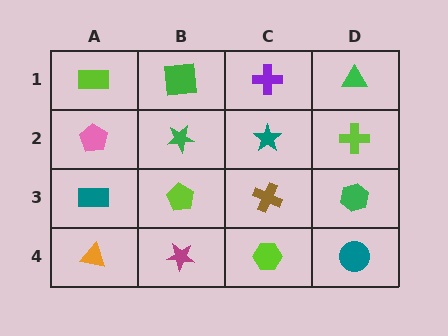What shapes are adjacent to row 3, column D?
A lime cross (row 2, column D), a teal circle (row 4, column D), a brown cross (row 3, column C).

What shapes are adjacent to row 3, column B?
A green star (row 2, column B), a magenta star (row 4, column B), a teal rectangle (row 3, column A), a brown cross (row 3, column C).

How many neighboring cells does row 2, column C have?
4.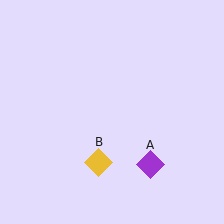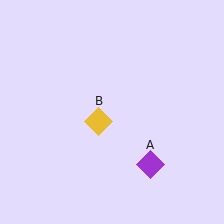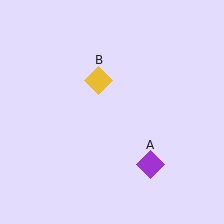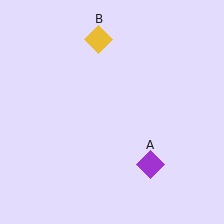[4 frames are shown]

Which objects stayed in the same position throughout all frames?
Purple diamond (object A) remained stationary.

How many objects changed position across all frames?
1 object changed position: yellow diamond (object B).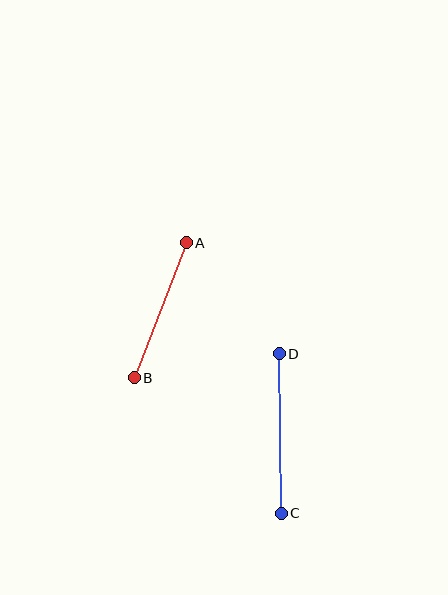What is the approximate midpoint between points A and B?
The midpoint is at approximately (160, 310) pixels.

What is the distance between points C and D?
The distance is approximately 159 pixels.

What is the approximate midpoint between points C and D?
The midpoint is at approximately (280, 434) pixels.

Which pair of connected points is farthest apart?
Points C and D are farthest apart.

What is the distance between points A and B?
The distance is approximately 145 pixels.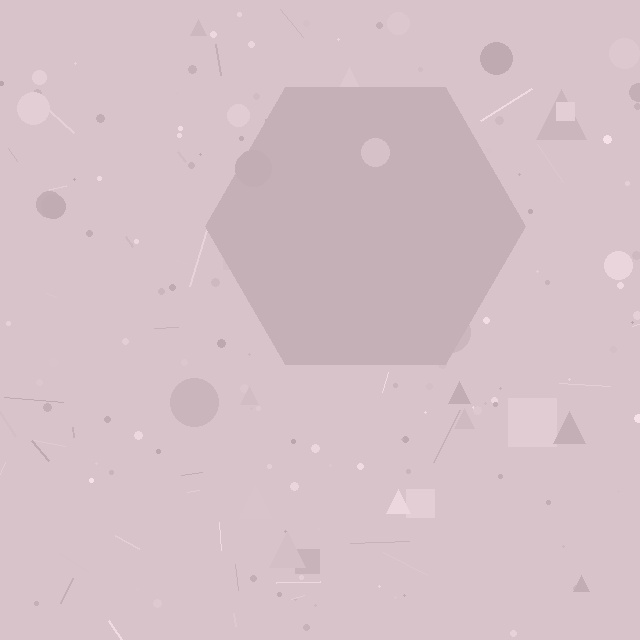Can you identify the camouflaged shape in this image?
The camouflaged shape is a hexagon.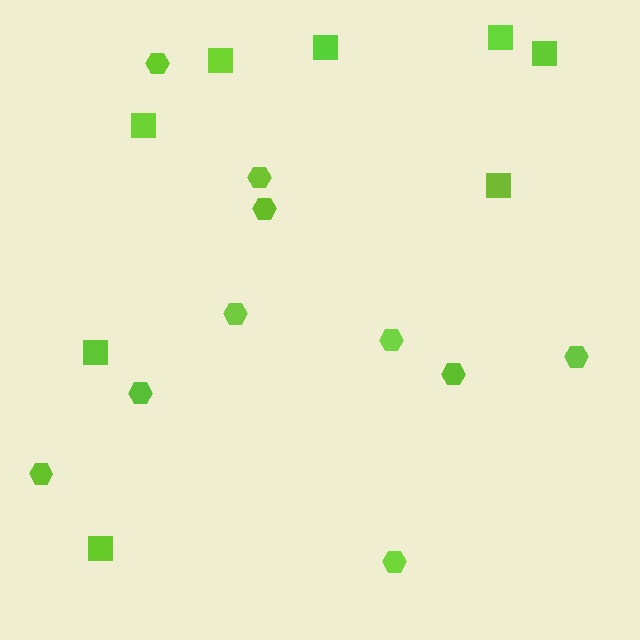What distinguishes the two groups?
There are 2 groups: one group of squares (8) and one group of hexagons (10).